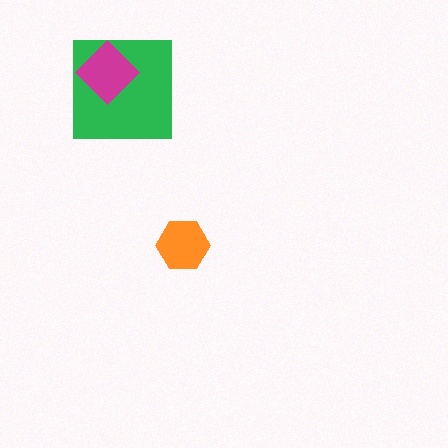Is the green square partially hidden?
Yes, it is partially covered by another shape.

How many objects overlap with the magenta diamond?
1 object overlaps with the magenta diamond.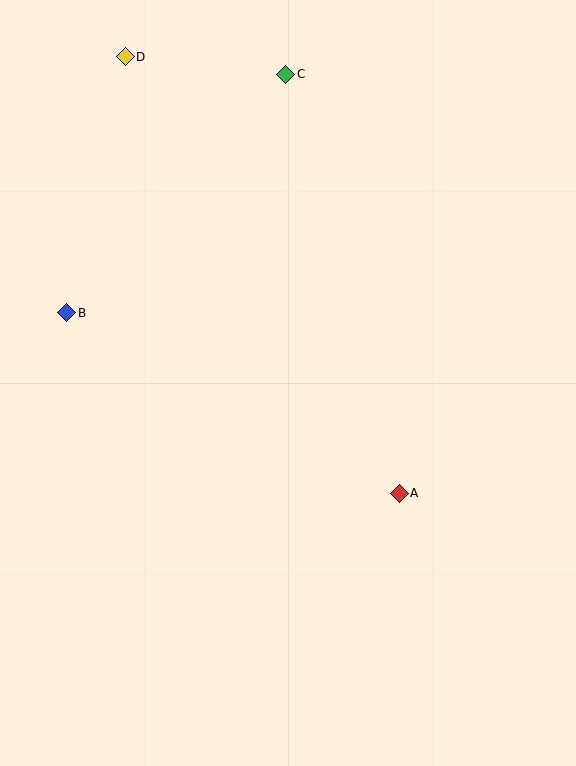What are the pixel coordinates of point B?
Point B is at (67, 313).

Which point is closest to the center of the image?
Point A at (399, 493) is closest to the center.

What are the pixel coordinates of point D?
Point D is at (125, 57).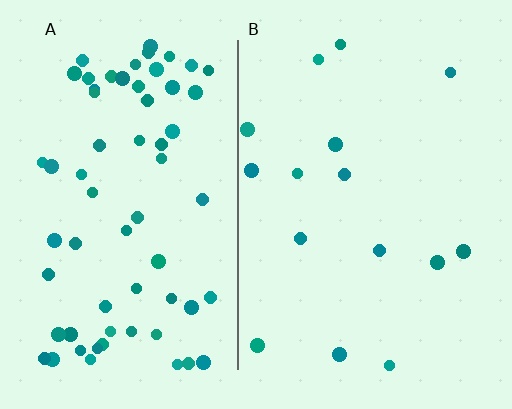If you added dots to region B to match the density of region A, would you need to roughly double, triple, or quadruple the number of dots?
Approximately quadruple.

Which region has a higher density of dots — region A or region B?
A (the left).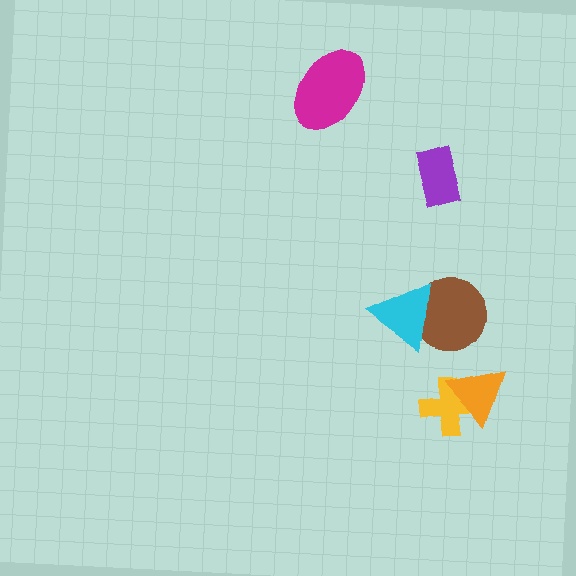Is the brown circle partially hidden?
Yes, it is partially covered by another shape.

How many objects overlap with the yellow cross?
1 object overlaps with the yellow cross.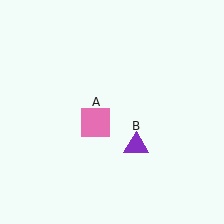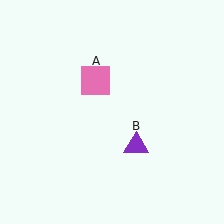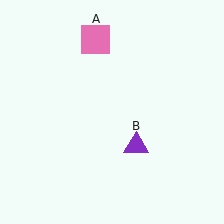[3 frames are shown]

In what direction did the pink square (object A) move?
The pink square (object A) moved up.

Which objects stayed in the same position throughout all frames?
Purple triangle (object B) remained stationary.